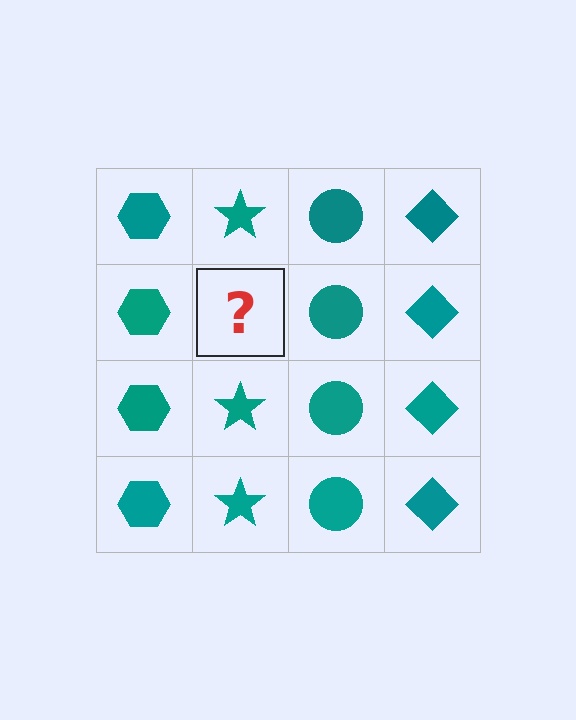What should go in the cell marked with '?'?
The missing cell should contain a teal star.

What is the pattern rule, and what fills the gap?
The rule is that each column has a consistent shape. The gap should be filled with a teal star.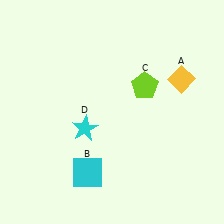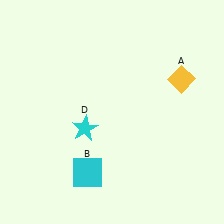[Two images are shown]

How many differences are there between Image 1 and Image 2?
There is 1 difference between the two images.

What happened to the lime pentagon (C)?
The lime pentagon (C) was removed in Image 2. It was in the top-right area of Image 1.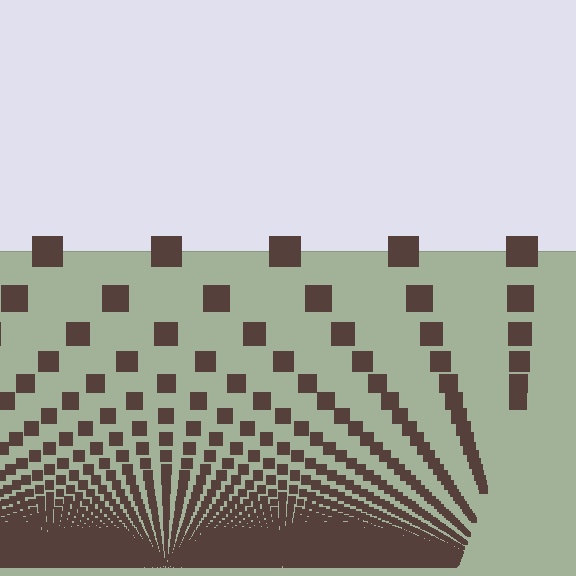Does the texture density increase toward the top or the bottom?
Density increases toward the bottom.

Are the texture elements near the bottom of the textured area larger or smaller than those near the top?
Smaller. The gradient is inverted — elements near the bottom are smaller and denser.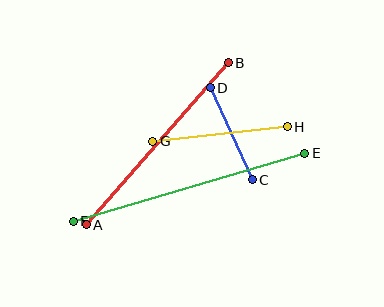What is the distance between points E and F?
The distance is approximately 241 pixels.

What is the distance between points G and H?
The distance is approximately 135 pixels.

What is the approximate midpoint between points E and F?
The midpoint is at approximately (189, 187) pixels.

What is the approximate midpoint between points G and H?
The midpoint is at approximately (220, 134) pixels.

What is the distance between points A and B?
The distance is approximately 216 pixels.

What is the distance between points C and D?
The distance is approximately 101 pixels.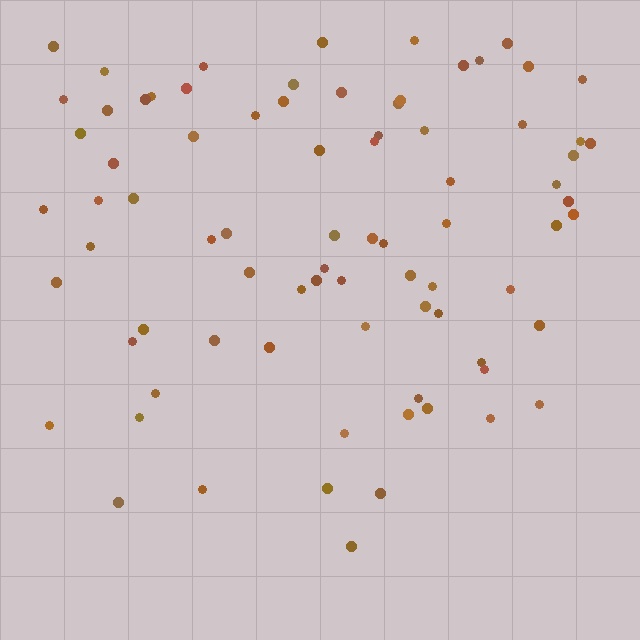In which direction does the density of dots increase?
From bottom to top, with the top side densest.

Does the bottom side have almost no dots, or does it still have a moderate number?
Still a moderate number, just noticeably fewer than the top.